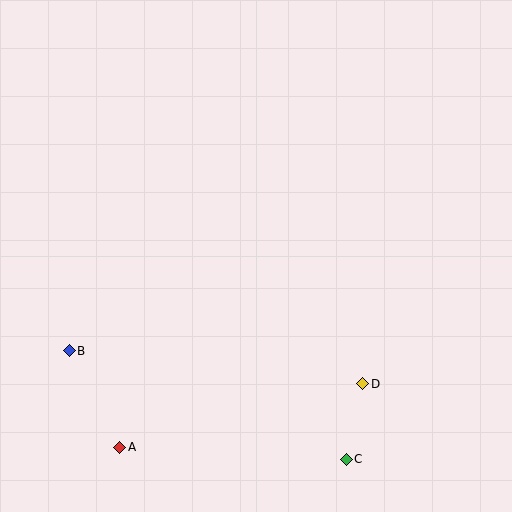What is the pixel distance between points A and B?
The distance between A and B is 109 pixels.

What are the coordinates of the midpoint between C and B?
The midpoint between C and B is at (208, 405).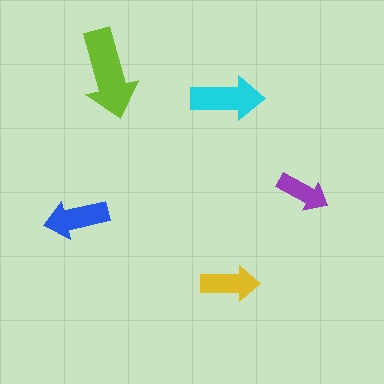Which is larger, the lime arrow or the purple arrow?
The lime one.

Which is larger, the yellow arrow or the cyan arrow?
The cyan one.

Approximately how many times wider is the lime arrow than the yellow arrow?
About 1.5 times wider.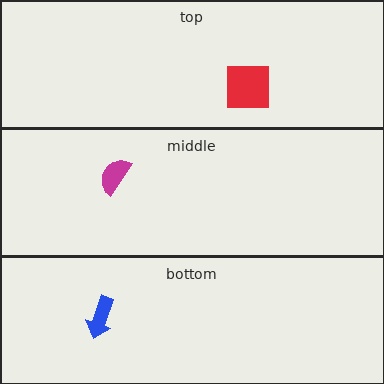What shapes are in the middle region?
The magenta semicircle.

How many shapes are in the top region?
1.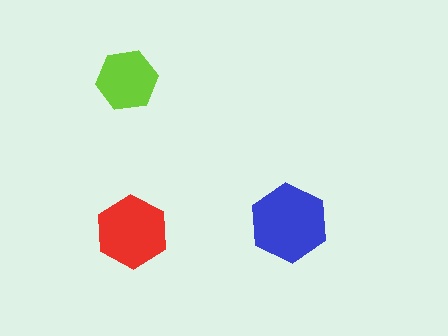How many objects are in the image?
There are 3 objects in the image.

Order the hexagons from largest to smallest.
the blue one, the red one, the lime one.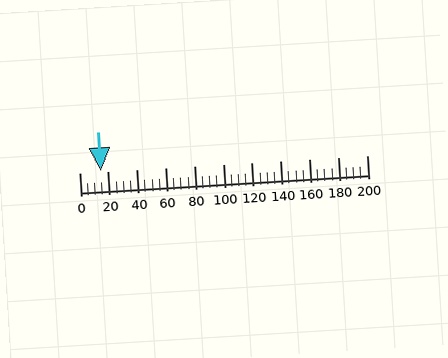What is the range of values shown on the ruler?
The ruler shows values from 0 to 200.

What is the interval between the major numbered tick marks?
The major tick marks are spaced 20 units apart.